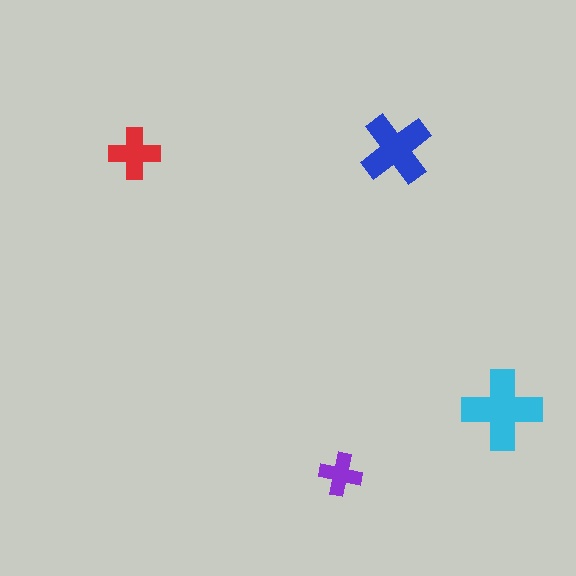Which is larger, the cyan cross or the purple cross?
The cyan one.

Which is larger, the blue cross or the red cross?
The blue one.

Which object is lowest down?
The purple cross is bottommost.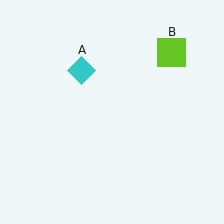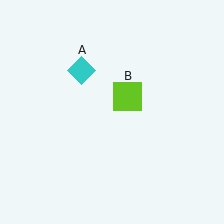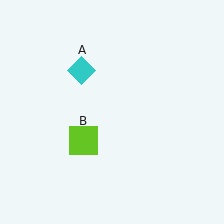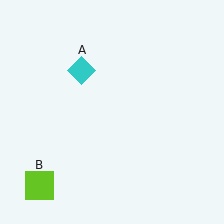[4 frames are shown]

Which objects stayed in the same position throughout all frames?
Cyan diamond (object A) remained stationary.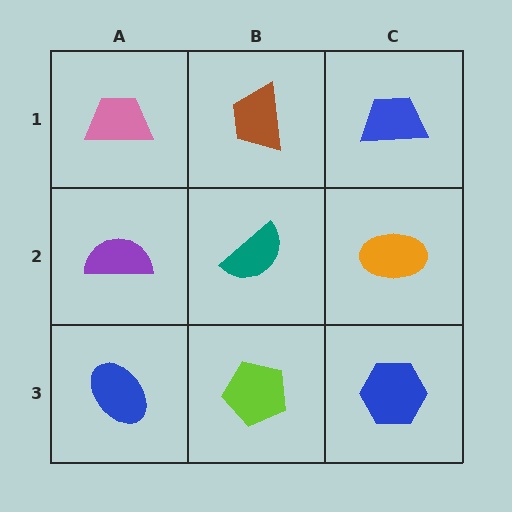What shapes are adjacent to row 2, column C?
A blue trapezoid (row 1, column C), a blue hexagon (row 3, column C), a teal semicircle (row 2, column B).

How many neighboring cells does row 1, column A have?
2.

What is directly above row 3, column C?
An orange ellipse.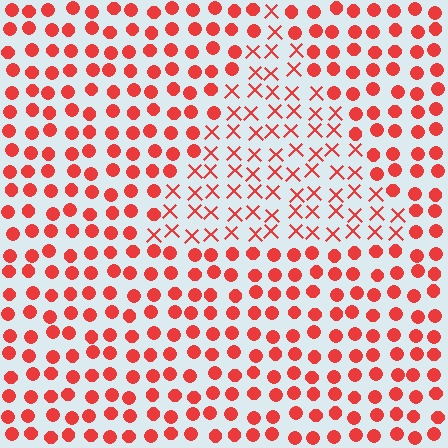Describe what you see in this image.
The image is filled with small red elements arranged in a uniform grid. A triangle-shaped region contains X marks, while the surrounding area contains circles. The boundary is defined purely by the change in element shape.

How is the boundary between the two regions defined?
The boundary is defined by a change in element shape: X marks inside vs. circles outside. All elements share the same color and spacing.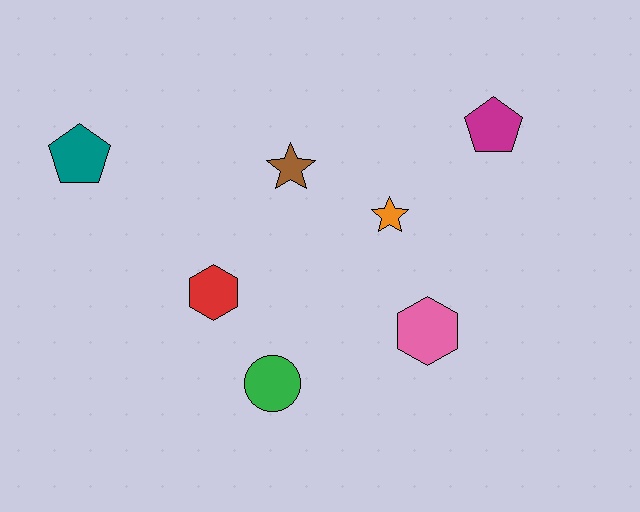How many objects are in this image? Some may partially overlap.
There are 7 objects.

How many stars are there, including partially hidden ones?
There are 2 stars.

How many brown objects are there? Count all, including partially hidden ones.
There is 1 brown object.